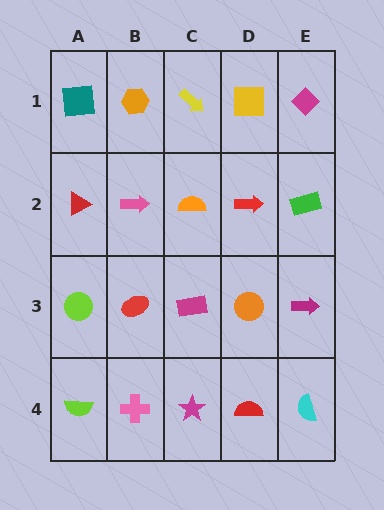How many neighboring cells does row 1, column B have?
3.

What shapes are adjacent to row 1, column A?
A red triangle (row 2, column A), an orange hexagon (row 1, column B).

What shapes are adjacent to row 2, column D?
A yellow square (row 1, column D), an orange circle (row 3, column D), an orange semicircle (row 2, column C), a green rectangle (row 2, column E).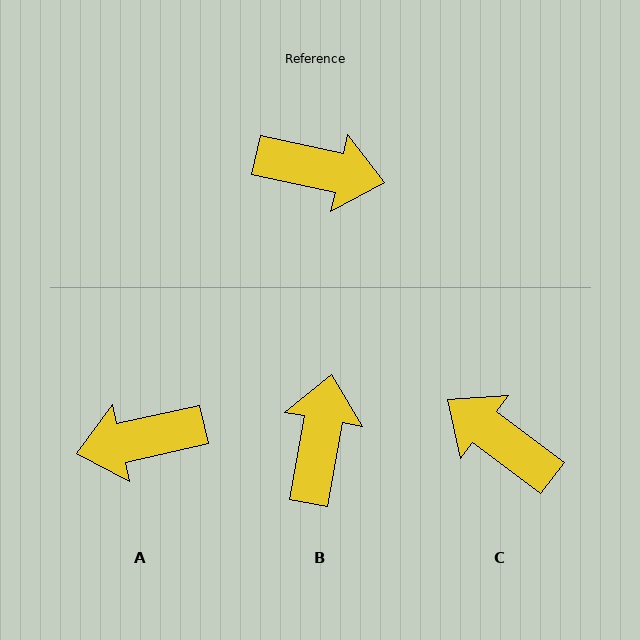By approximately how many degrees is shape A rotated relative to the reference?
Approximately 155 degrees clockwise.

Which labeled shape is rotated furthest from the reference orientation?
C, about 155 degrees away.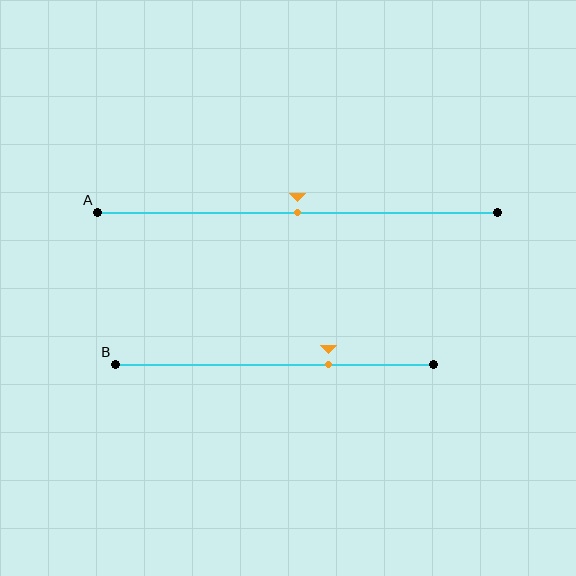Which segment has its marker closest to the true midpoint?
Segment A has its marker closest to the true midpoint.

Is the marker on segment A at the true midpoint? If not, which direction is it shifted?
Yes, the marker on segment A is at the true midpoint.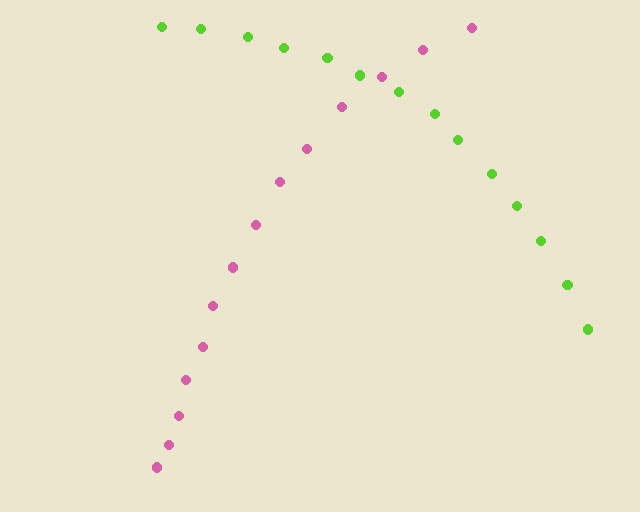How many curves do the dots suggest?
There are 2 distinct paths.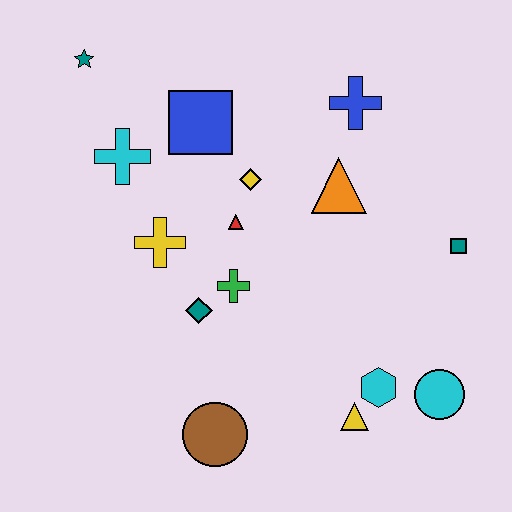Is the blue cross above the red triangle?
Yes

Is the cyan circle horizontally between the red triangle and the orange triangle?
No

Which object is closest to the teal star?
The cyan cross is closest to the teal star.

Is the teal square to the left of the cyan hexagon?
No